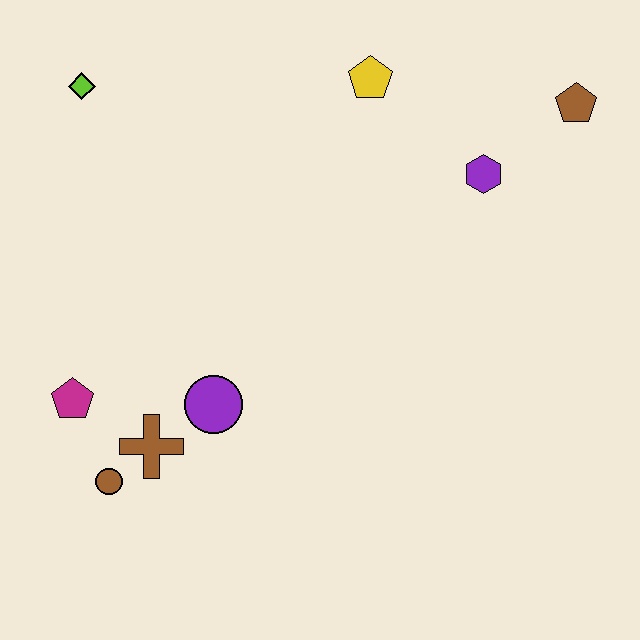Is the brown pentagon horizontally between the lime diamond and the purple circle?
No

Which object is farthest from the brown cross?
The brown pentagon is farthest from the brown cross.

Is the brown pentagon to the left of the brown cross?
No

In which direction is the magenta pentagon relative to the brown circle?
The magenta pentagon is above the brown circle.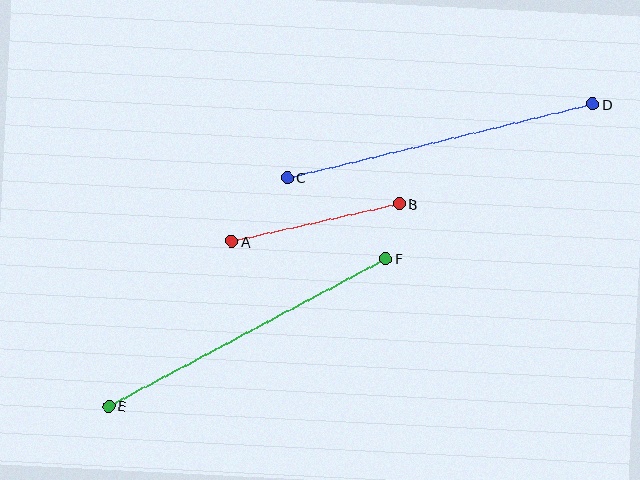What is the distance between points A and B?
The distance is approximately 172 pixels.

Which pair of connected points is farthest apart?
Points C and D are farthest apart.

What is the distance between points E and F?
The distance is approximately 314 pixels.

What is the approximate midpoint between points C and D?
The midpoint is at approximately (440, 141) pixels.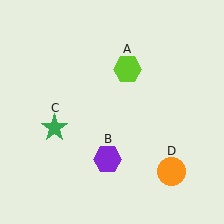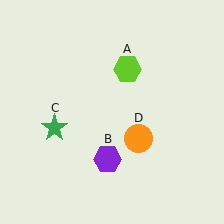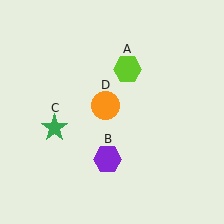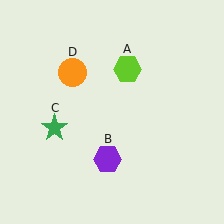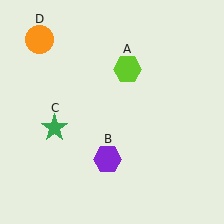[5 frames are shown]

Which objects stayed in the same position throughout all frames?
Lime hexagon (object A) and purple hexagon (object B) and green star (object C) remained stationary.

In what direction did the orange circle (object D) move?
The orange circle (object D) moved up and to the left.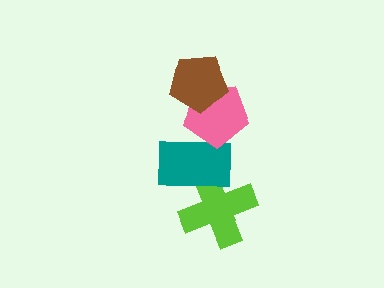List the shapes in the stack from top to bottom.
From top to bottom: the brown pentagon, the pink pentagon, the teal rectangle, the lime cross.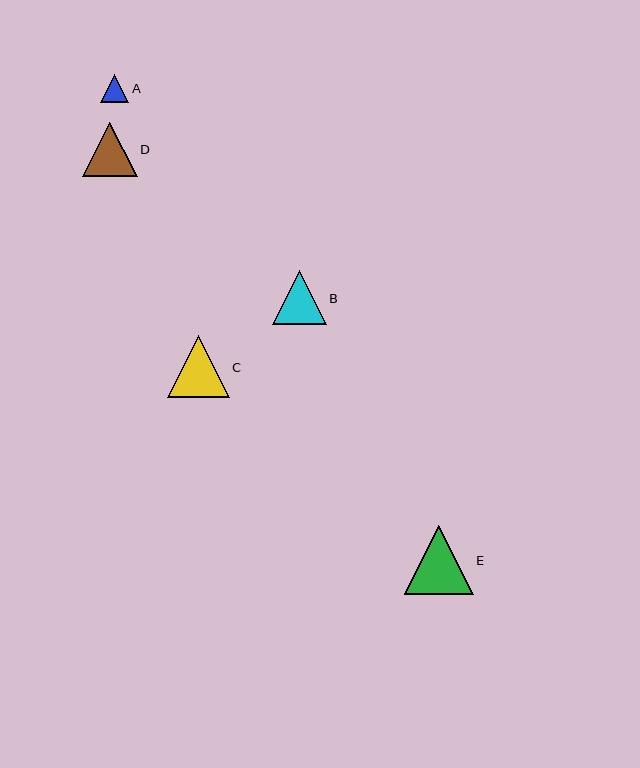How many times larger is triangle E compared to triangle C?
Triangle E is approximately 1.1 times the size of triangle C.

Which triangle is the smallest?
Triangle A is the smallest with a size of approximately 28 pixels.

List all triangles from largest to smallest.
From largest to smallest: E, C, D, B, A.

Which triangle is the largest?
Triangle E is the largest with a size of approximately 69 pixels.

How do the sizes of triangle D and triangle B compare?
Triangle D and triangle B are approximately the same size.